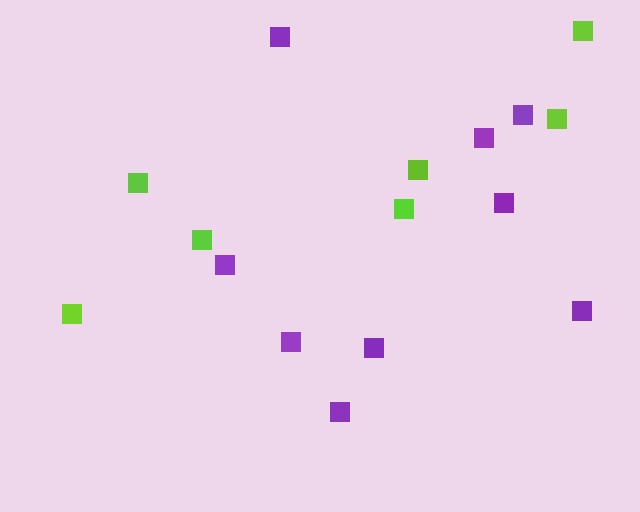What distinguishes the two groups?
There are 2 groups: one group of purple squares (9) and one group of lime squares (7).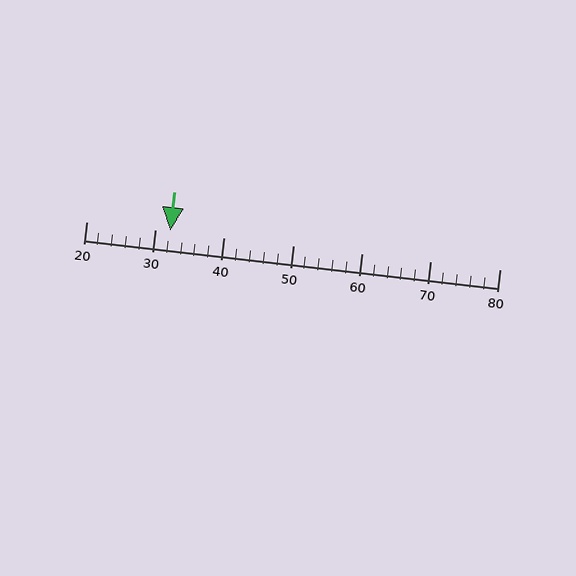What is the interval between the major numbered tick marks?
The major tick marks are spaced 10 units apart.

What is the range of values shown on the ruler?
The ruler shows values from 20 to 80.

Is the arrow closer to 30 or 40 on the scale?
The arrow is closer to 30.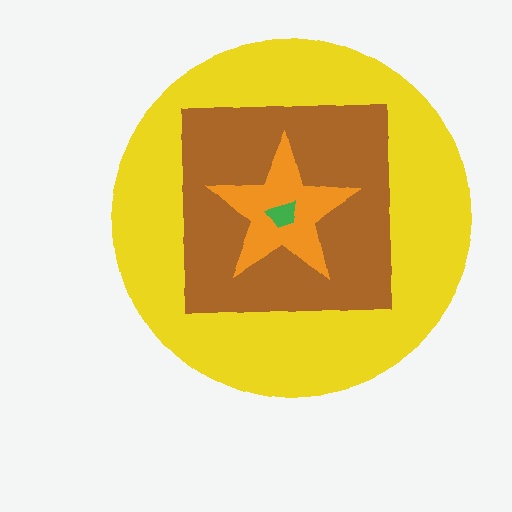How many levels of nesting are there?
4.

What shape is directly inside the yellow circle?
The brown square.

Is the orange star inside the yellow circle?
Yes.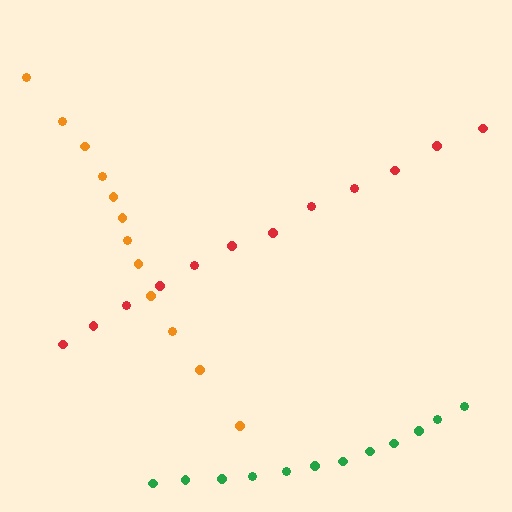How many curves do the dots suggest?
There are 3 distinct paths.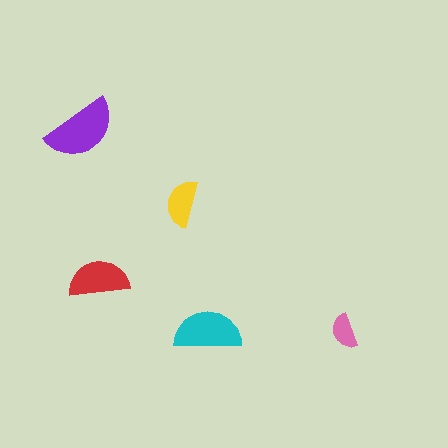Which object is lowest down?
The pink semicircle is bottommost.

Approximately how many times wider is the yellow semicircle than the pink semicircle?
About 1.5 times wider.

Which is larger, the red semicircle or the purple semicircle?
The purple one.